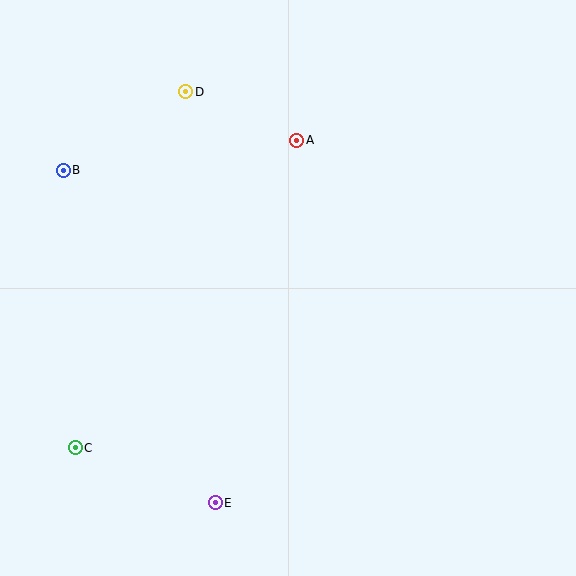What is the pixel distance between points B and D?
The distance between B and D is 146 pixels.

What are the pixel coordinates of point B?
Point B is at (63, 171).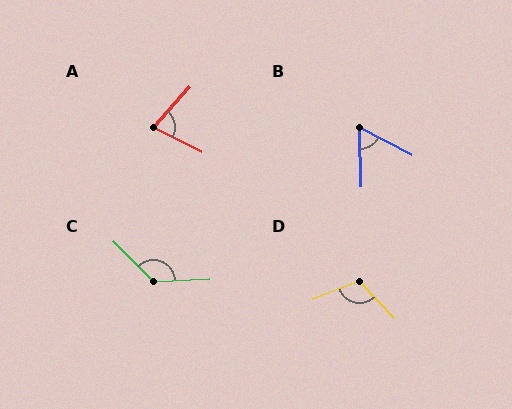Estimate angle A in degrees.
Approximately 75 degrees.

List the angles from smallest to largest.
B (61°), A (75°), D (114°), C (131°).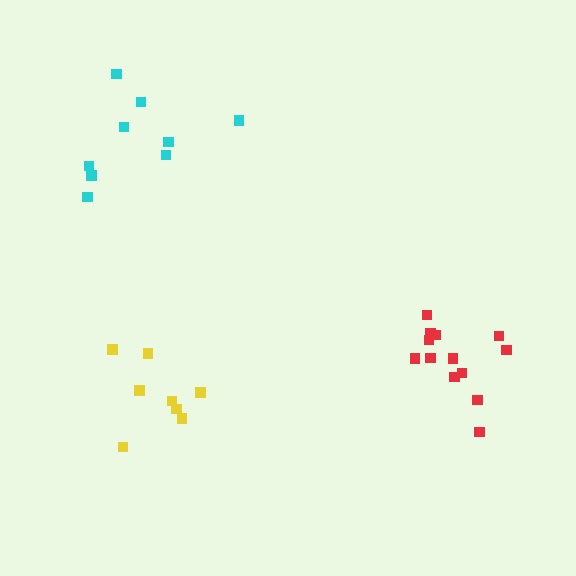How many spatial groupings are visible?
There are 3 spatial groupings.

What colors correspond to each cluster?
The clusters are colored: cyan, red, yellow.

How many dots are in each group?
Group 1: 9 dots, Group 2: 13 dots, Group 3: 8 dots (30 total).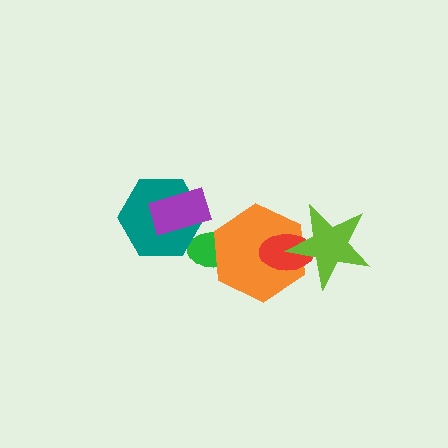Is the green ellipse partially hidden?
Yes, it is partially covered by another shape.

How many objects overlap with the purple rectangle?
1 object overlaps with the purple rectangle.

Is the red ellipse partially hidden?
Yes, it is partially covered by another shape.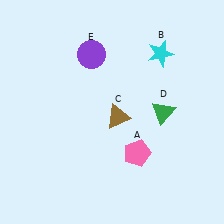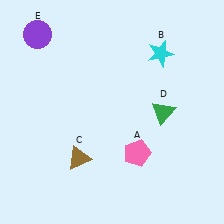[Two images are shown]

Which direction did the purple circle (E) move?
The purple circle (E) moved left.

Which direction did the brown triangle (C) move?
The brown triangle (C) moved down.